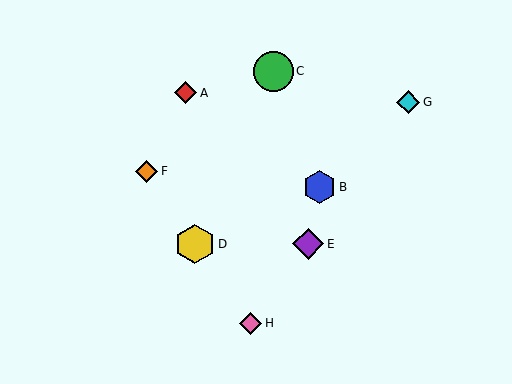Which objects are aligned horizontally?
Objects D, E are aligned horizontally.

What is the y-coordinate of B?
Object B is at y≈187.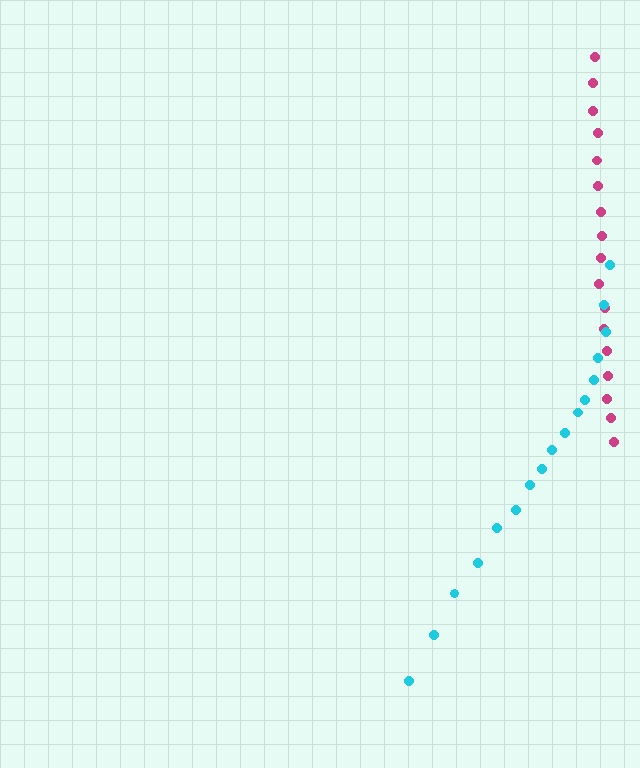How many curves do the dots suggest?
There are 2 distinct paths.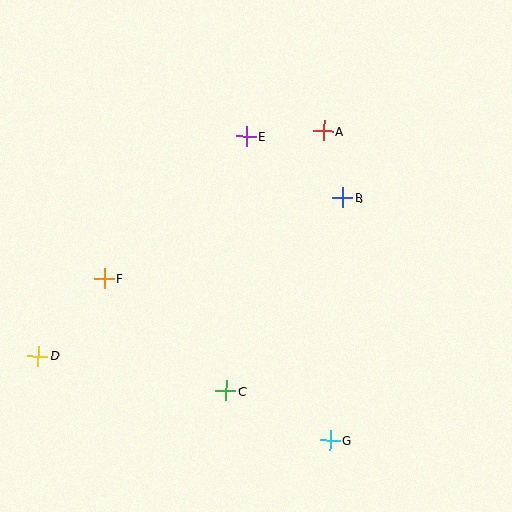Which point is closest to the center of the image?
Point B at (343, 198) is closest to the center.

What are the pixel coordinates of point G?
Point G is at (330, 440).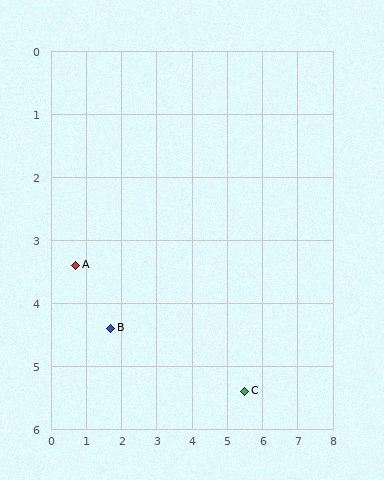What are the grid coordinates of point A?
Point A is at approximately (0.7, 3.4).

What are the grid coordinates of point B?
Point B is at approximately (1.7, 4.4).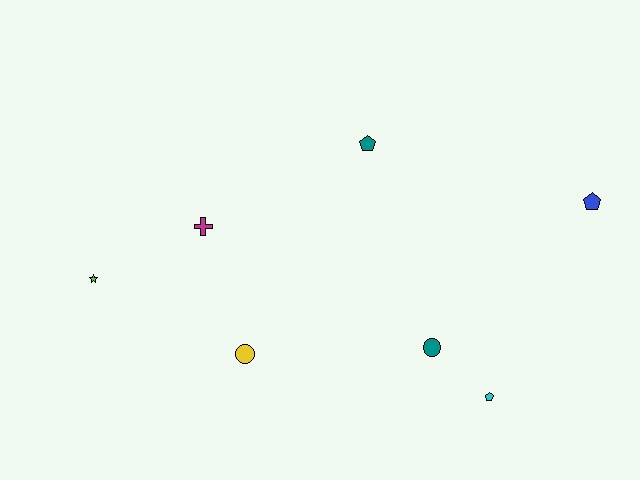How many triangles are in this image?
There are no triangles.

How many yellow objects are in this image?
There is 1 yellow object.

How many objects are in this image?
There are 7 objects.